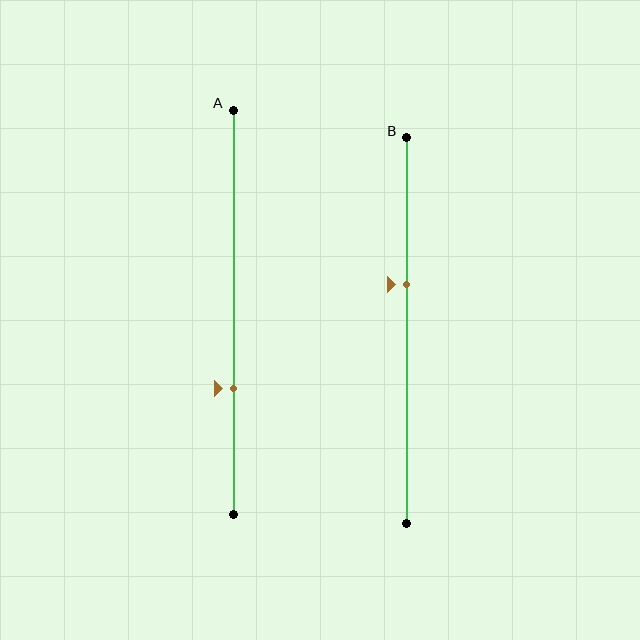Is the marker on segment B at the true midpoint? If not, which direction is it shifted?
No, the marker on segment B is shifted upward by about 12% of the segment length.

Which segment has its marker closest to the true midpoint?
Segment B has its marker closest to the true midpoint.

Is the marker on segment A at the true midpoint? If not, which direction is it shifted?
No, the marker on segment A is shifted downward by about 19% of the segment length.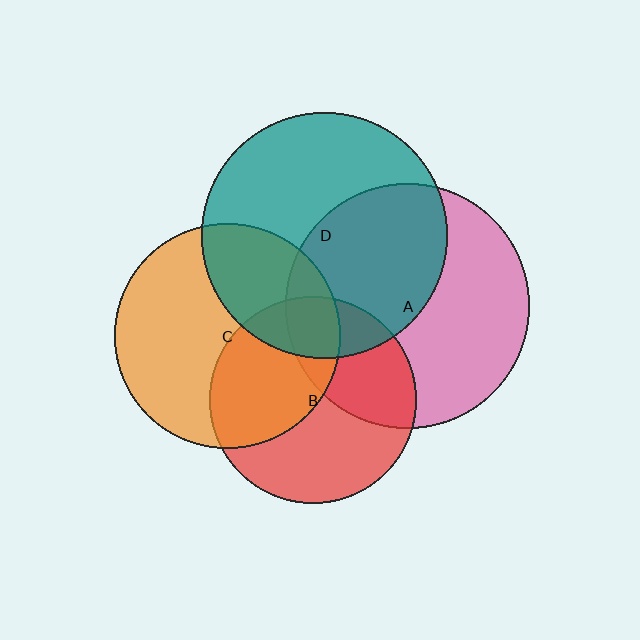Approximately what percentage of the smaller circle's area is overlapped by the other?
Approximately 45%.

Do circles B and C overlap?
Yes.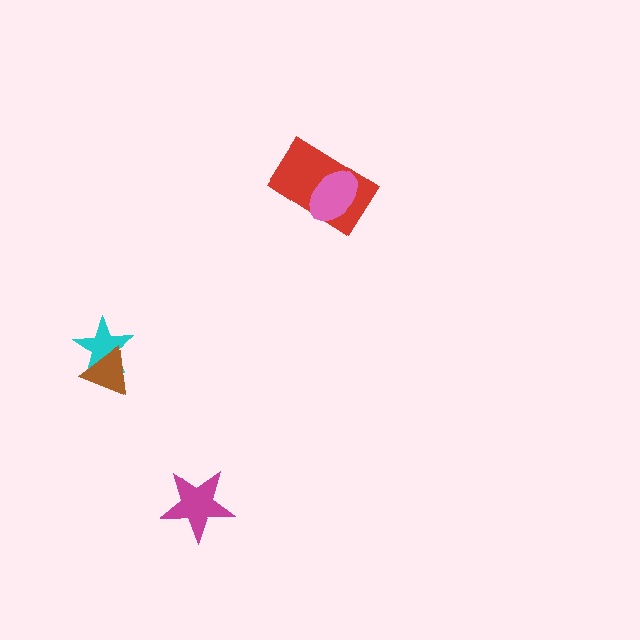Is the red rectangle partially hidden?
Yes, it is partially covered by another shape.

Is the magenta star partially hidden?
No, no other shape covers it.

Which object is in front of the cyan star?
The brown triangle is in front of the cyan star.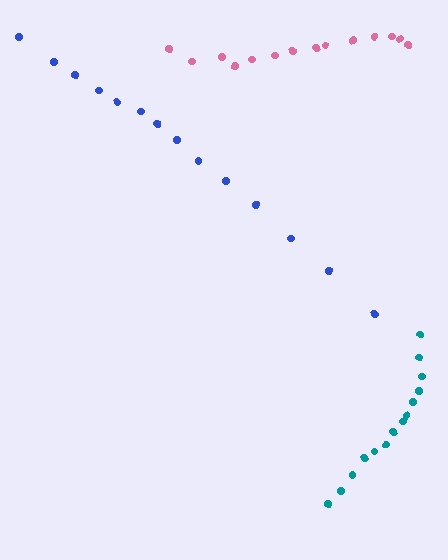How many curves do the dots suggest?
There are 3 distinct paths.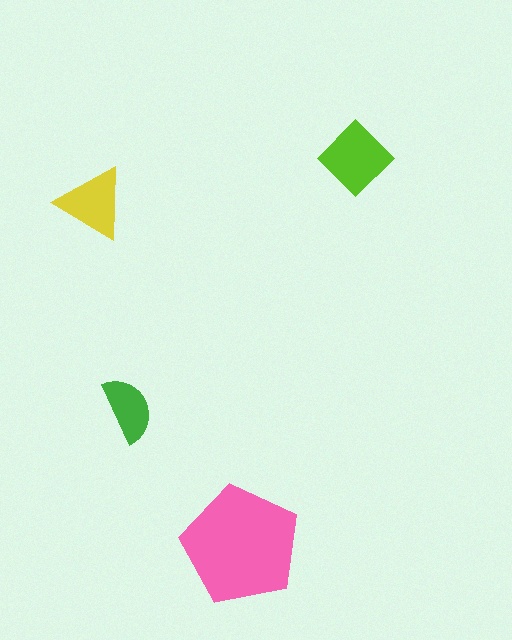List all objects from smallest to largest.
The green semicircle, the yellow triangle, the lime diamond, the pink pentagon.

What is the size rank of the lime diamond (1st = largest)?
2nd.